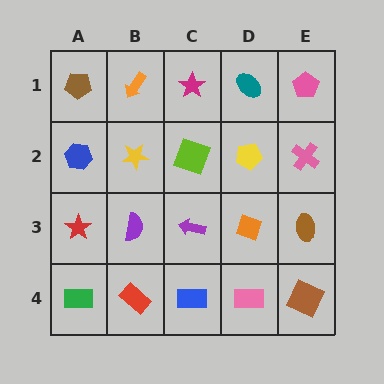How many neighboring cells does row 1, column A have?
2.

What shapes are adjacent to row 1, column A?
A blue hexagon (row 2, column A), an orange arrow (row 1, column B).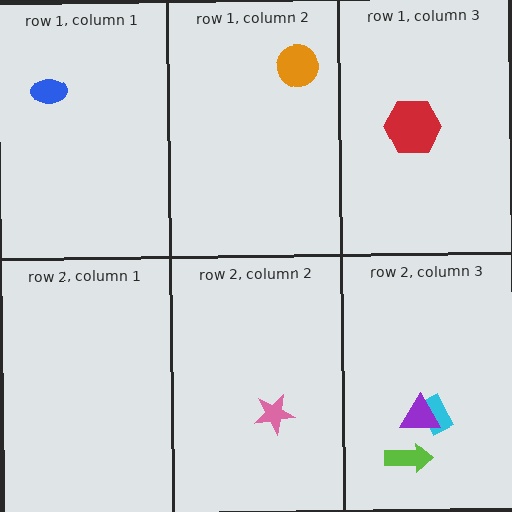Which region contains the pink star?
The row 2, column 2 region.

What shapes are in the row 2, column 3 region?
The cyan rectangle, the lime arrow, the purple triangle.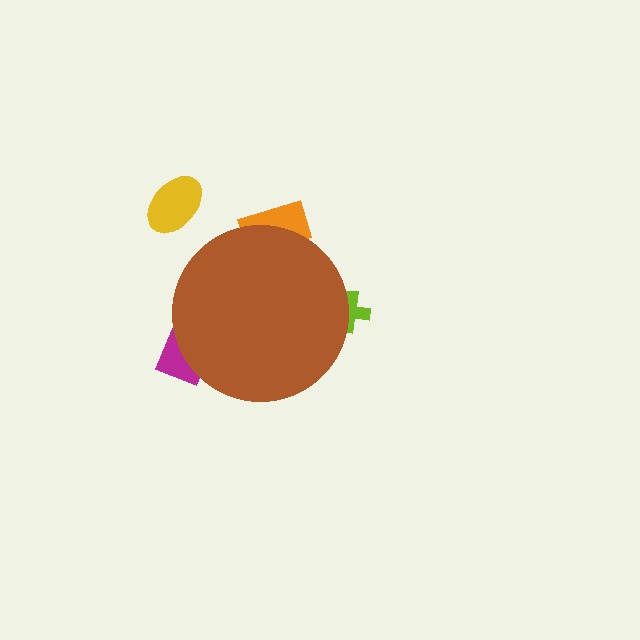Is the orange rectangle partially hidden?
Yes, the orange rectangle is partially hidden behind the brown circle.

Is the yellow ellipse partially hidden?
No, the yellow ellipse is fully visible.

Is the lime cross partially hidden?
Yes, the lime cross is partially hidden behind the brown circle.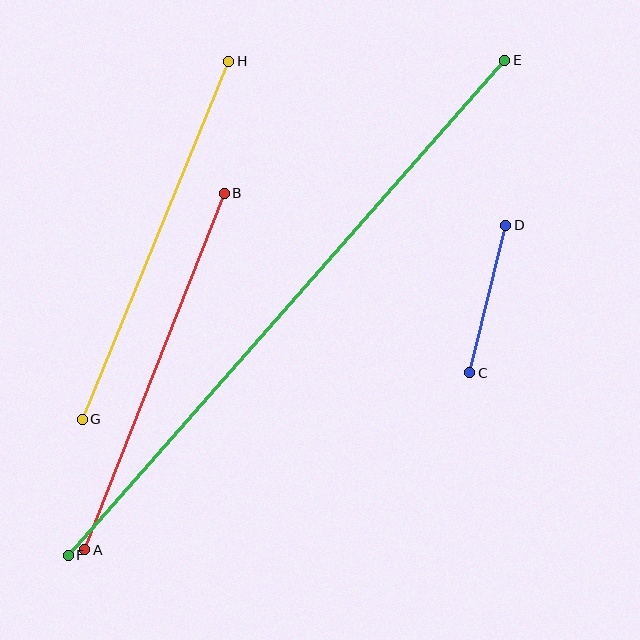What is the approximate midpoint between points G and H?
The midpoint is at approximately (156, 240) pixels.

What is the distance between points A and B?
The distance is approximately 383 pixels.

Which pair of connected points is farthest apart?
Points E and F are farthest apart.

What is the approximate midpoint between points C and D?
The midpoint is at approximately (488, 299) pixels.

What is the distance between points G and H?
The distance is approximately 387 pixels.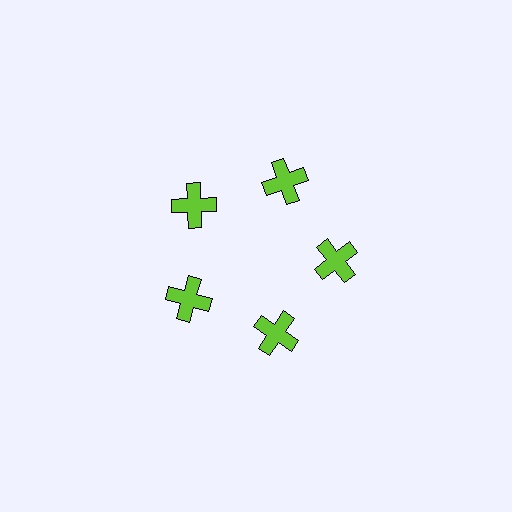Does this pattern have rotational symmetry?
Yes, this pattern has 5-fold rotational symmetry. It looks the same after rotating 72 degrees around the center.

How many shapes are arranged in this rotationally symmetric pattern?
There are 5 shapes, arranged in 5 groups of 1.